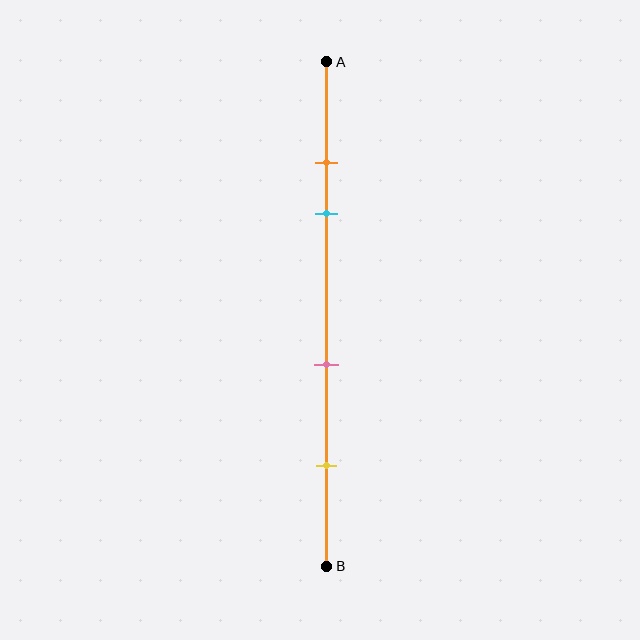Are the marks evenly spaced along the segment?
No, the marks are not evenly spaced.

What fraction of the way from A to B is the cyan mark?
The cyan mark is approximately 30% (0.3) of the way from A to B.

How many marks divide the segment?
There are 4 marks dividing the segment.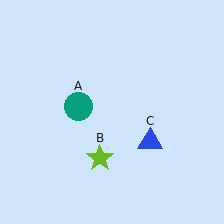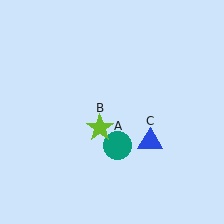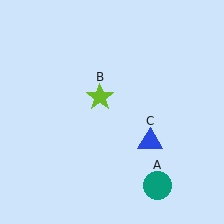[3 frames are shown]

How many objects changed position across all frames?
2 objects changed position: teal circle (object A), lime star (object B).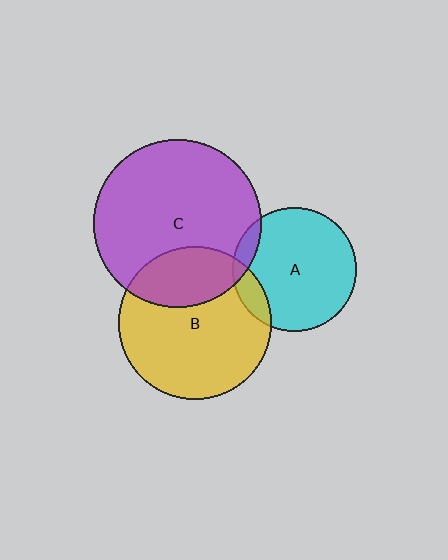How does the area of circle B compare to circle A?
Approximately 1.5 times.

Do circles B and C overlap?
Yes.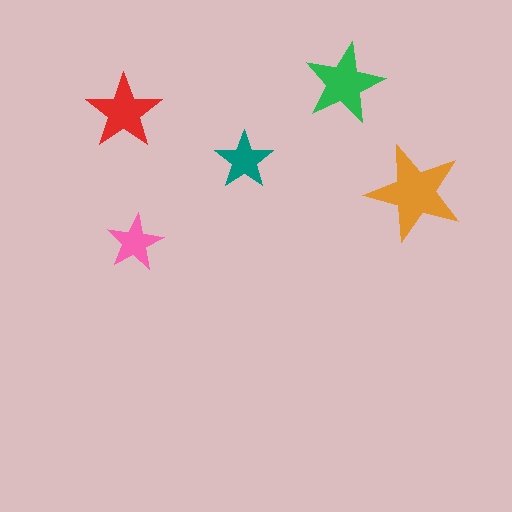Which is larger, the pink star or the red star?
The red one.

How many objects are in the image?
There are 5 objects in the image.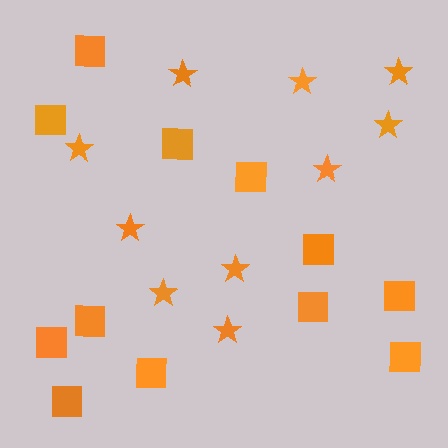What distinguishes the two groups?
There are 2 groups: one group of stars (10) and one group of squares (12).